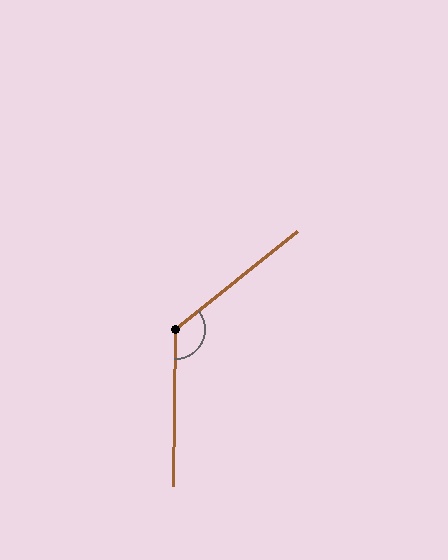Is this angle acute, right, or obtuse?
It is obtuse.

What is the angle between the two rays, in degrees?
Approximately 130 degrees.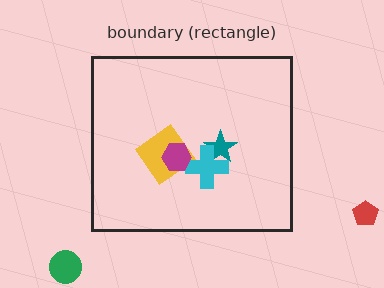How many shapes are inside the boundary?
4 inside, 2 outside.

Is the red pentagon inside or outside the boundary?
Outside.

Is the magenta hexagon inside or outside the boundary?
Inside.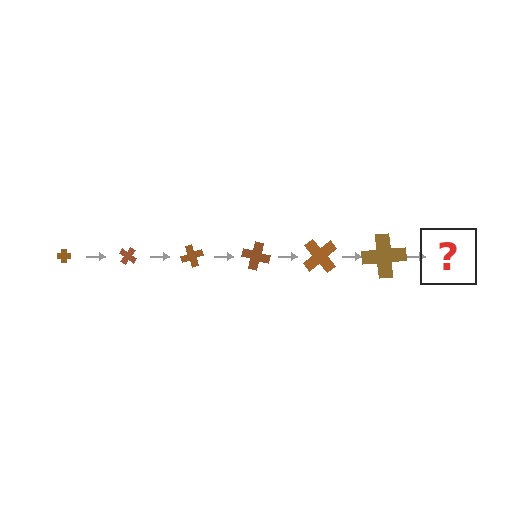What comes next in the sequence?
The next element should be a cross, larger than the previous one and rotated 210 degrees from the start.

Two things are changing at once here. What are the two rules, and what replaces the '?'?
The two rules are that the cross grows larger each step and it rotates 35 degrees each step. The '?' should be a cross, larger than the previous one and rotated 210 degrees from the start.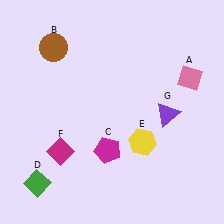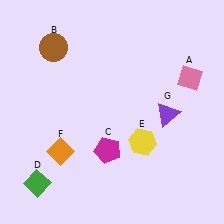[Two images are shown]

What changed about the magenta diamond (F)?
In Image 1, F is magenta. In Image 2, it changed to orange.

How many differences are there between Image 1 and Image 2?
There is 1 difference between the two images.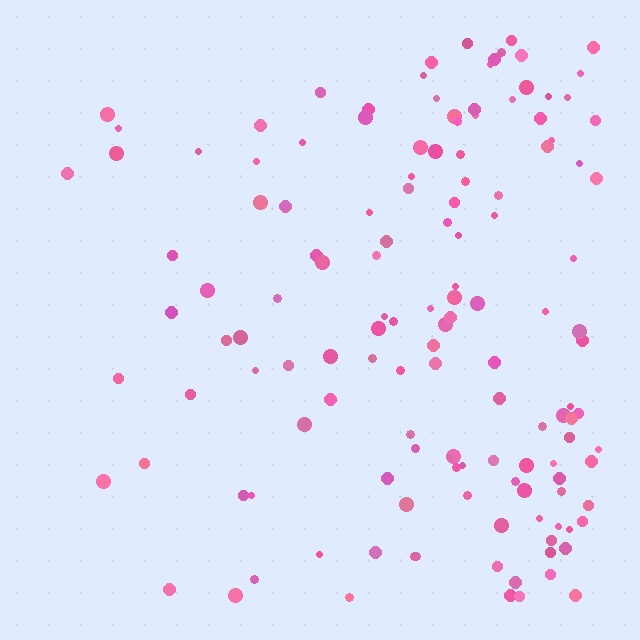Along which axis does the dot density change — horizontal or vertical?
Horizontal.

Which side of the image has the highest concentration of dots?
The right.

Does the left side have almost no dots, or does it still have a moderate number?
Still a moderate number, just noticeably fewer than the right.